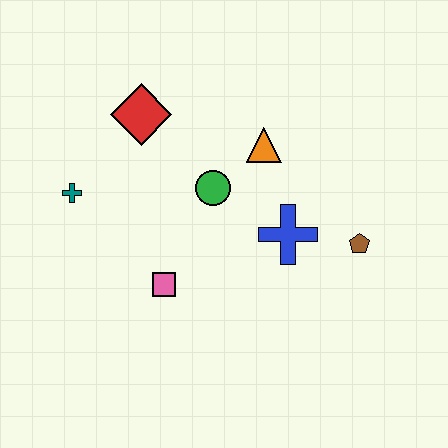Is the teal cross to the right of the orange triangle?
No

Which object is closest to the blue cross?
The brown pentagon is closest to the blue cross.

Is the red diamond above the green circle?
Yes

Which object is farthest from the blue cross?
The teal cross is farthest from the blue cross.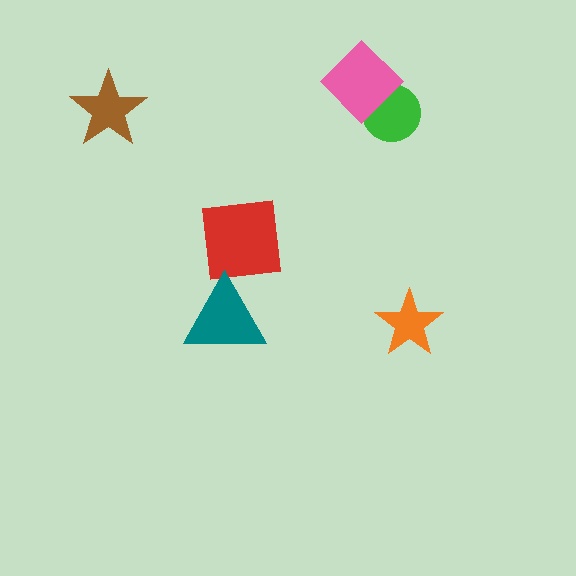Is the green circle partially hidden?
Yes, it is partially covered by another shape.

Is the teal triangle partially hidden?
No, no other shape covers it.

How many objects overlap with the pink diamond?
1 object overlaps with the pink diamond.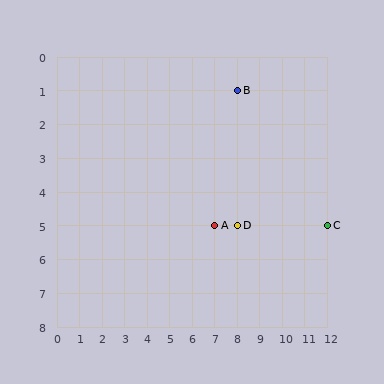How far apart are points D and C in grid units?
Points D and C are 4 columns apart.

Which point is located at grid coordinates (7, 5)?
Point A is at (7, 5).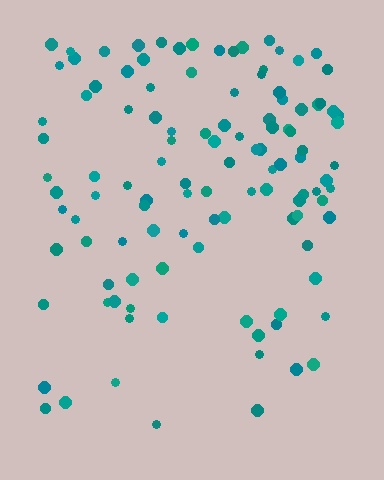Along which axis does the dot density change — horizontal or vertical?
Vertical.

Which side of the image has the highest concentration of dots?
The top.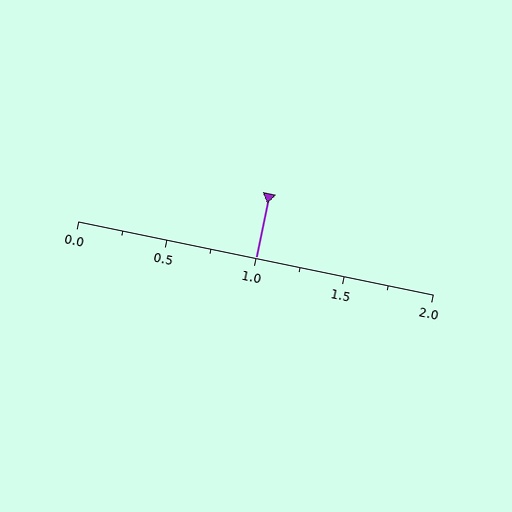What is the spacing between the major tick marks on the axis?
The major ticks are spaced 0.5 apart.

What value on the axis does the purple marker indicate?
The marker indicates approximately 1.